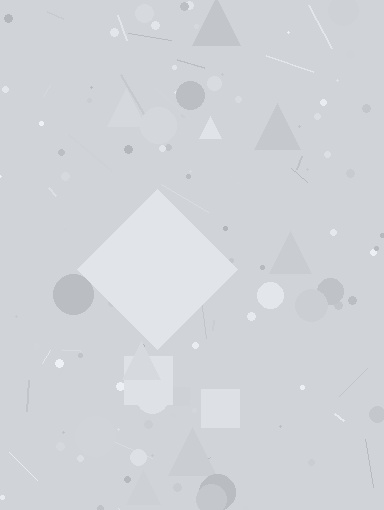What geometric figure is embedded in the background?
A diamond is embedded in the background.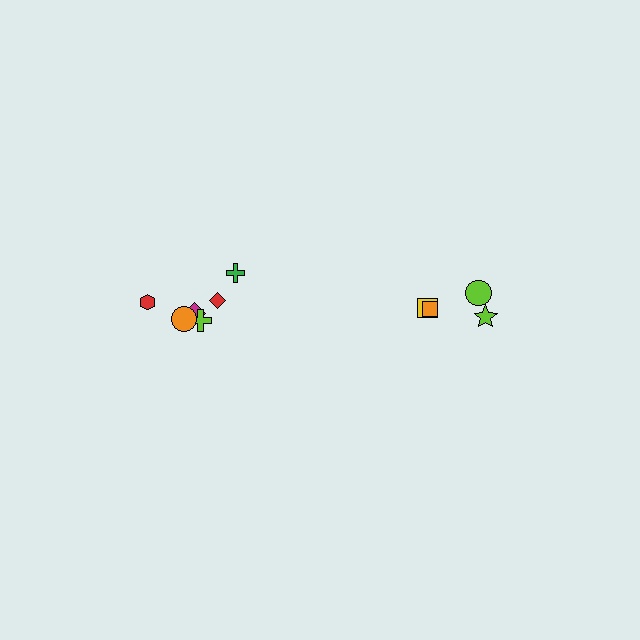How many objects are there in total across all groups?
There are 10 objects.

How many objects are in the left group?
There are 6 objects.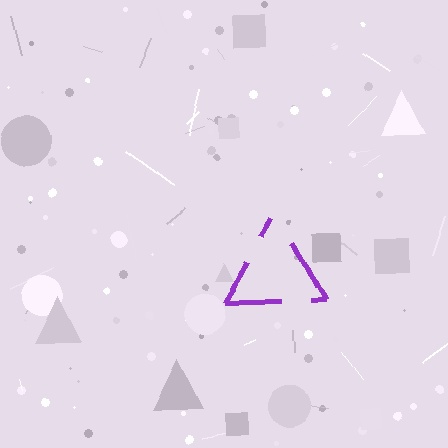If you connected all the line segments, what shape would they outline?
They would outline a triangle.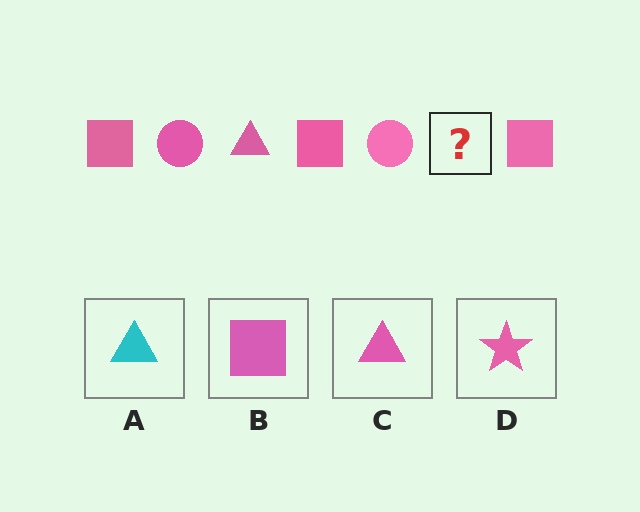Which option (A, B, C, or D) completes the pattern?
C.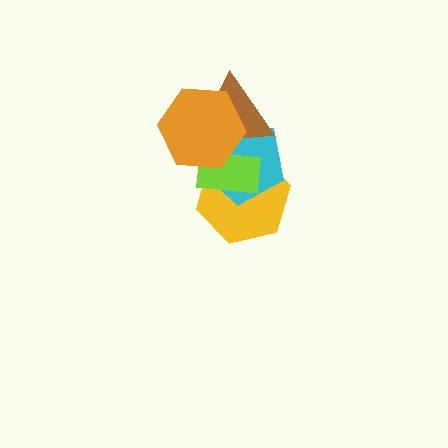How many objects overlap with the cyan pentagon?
4 objects overlap with the cyan pentagon.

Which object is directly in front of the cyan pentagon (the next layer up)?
The brown triangle is directly in front of the cyan pentagon.